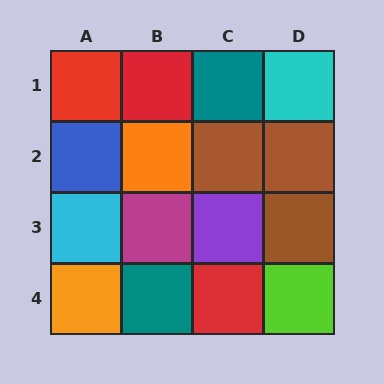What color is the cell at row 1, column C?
Teal.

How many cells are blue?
1 cell is blue.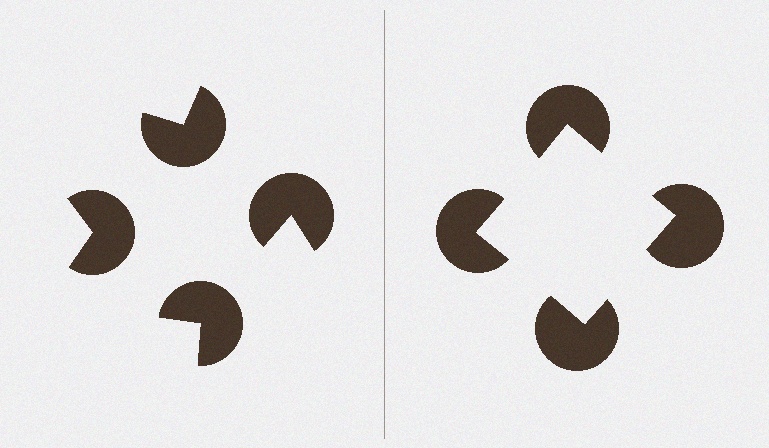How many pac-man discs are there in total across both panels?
8 — 4 on each side.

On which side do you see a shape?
An illusory square appears on the right side. On the left side the wedge cuts are rotated, so no coherent shape forms.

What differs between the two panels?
The pac-man discs are positioned identically on both sides; only the wedge orientations differ. On the right they align to a square; on the left they are misaligned.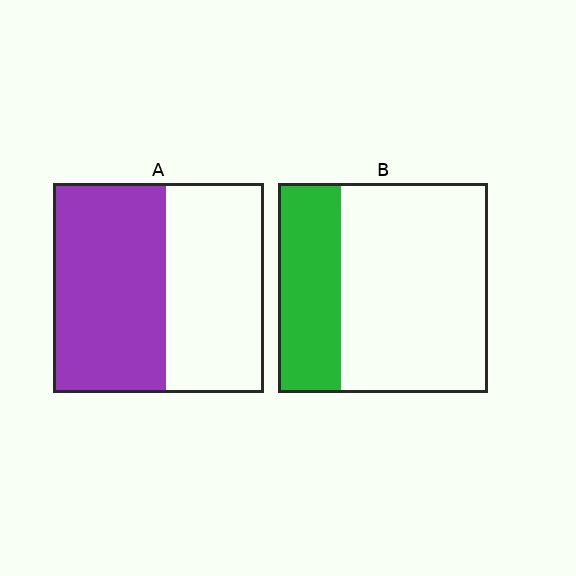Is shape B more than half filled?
No.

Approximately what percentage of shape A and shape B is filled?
A is approximately 55% and B is approximately 30%.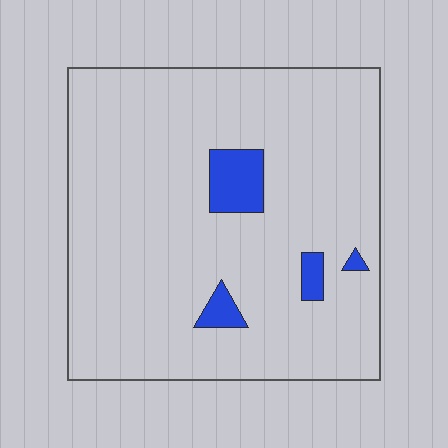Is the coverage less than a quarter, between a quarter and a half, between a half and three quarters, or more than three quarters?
Less than a quarter.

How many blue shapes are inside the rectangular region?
4.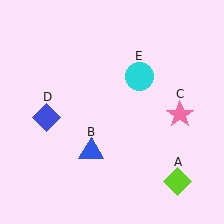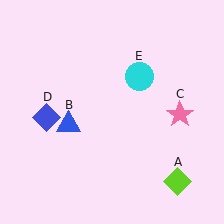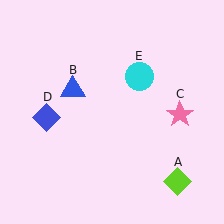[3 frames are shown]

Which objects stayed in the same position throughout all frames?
Lime diamond (object A) and pink star (object C) and blue diamond (object D) and cyan circle (object E) remained stationary.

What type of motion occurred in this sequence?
The blue triangle (object B) rotated clockwise around the center of the scene.